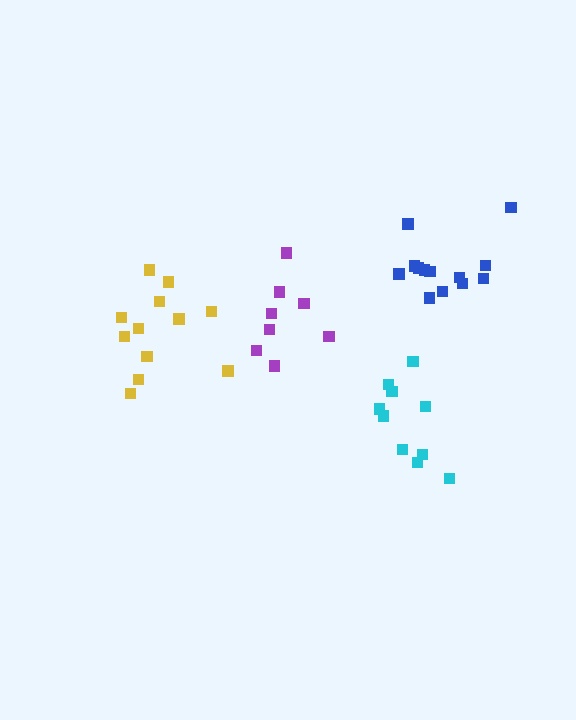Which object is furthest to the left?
The yellow cluster is leftmost.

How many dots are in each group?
Group 1: 13 dots, Group 2: 10 dots, Group 3: 8 dots, Group 4: 12 dots (43 total).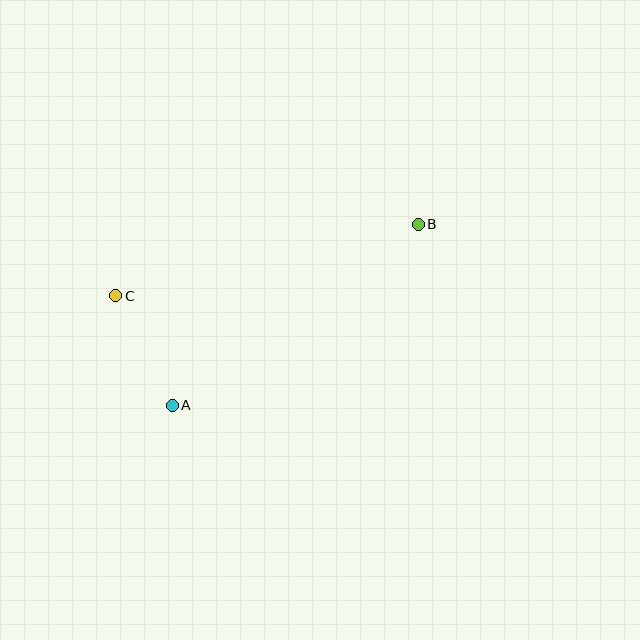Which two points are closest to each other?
Points A and C are closest to each other.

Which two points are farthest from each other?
Points B and C are farthest from each other.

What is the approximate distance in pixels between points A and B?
The distance between A and B is approximately 306 pixels.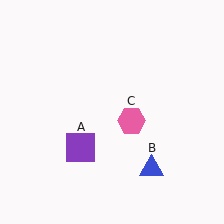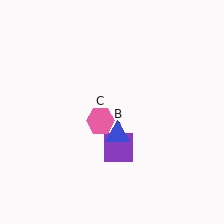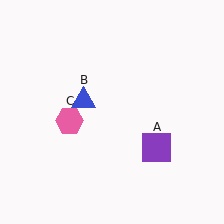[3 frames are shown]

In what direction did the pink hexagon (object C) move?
The pink hexagon (object C) moved left.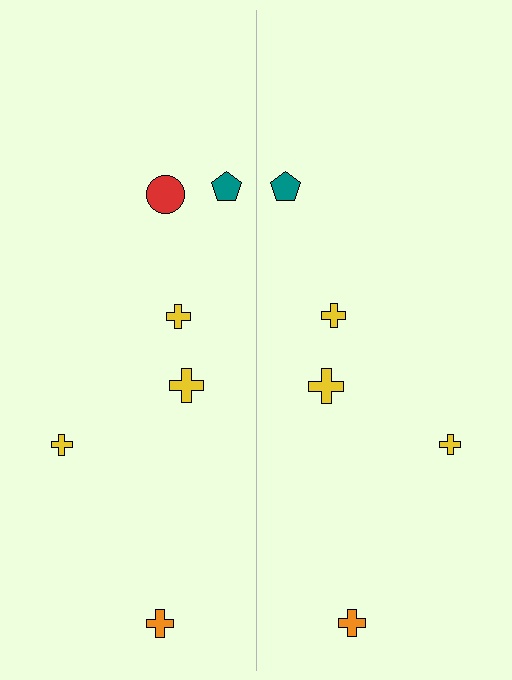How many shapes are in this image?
There are 11 shapes in this image.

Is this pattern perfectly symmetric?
No, the pattern is not perfectly symmetric. A red circle is missing from the right side.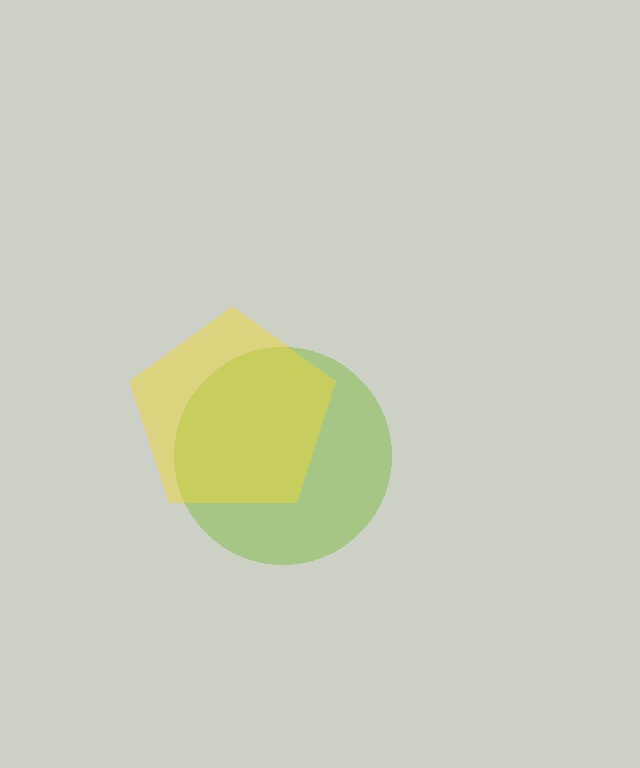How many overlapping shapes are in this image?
There are 2 overlapping shapes in the image.